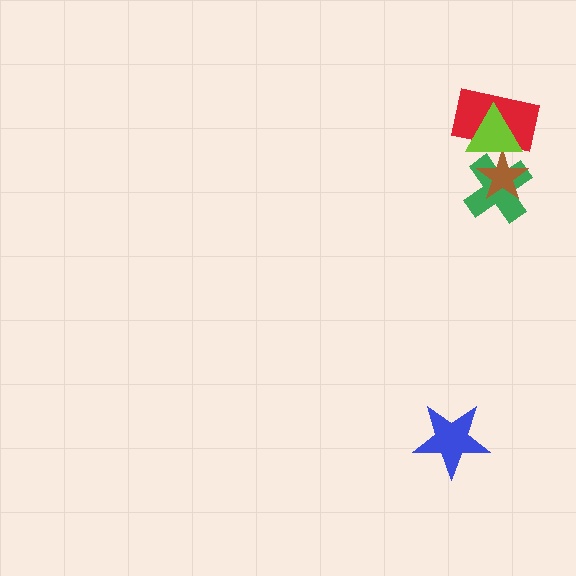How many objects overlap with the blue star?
0 objects overlap with the blue star.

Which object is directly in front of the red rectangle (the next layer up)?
The brown star is directly in front of the red rectangle.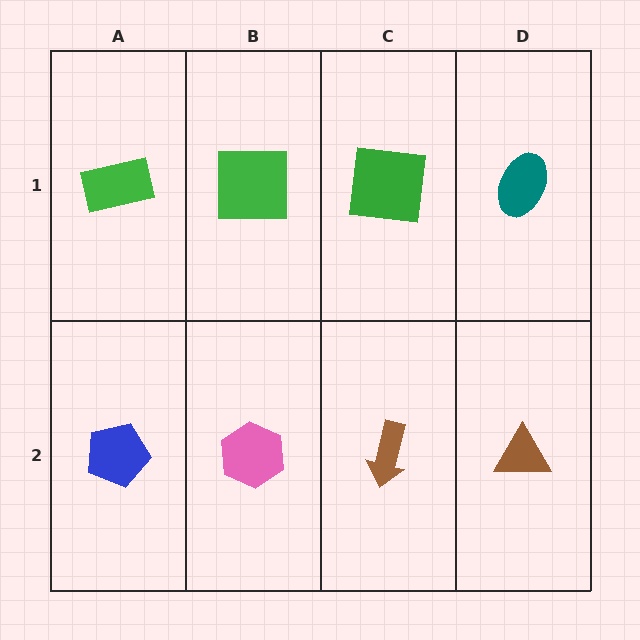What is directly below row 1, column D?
A brown triangle.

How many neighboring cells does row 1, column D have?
2.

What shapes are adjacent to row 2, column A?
A green rectangle (row 1, column A), a pink hexagon (row 2, column B).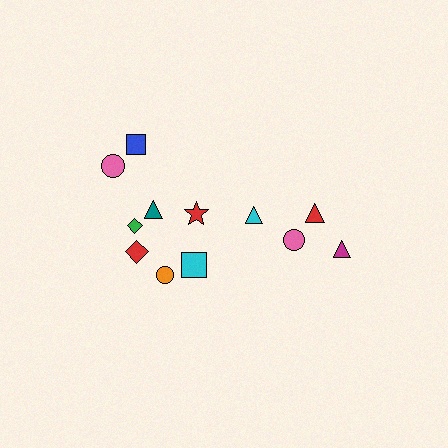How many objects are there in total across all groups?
There are 12 objects.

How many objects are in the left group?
There are 8 objects.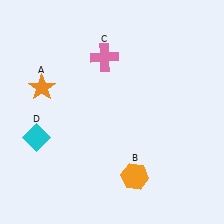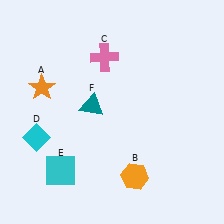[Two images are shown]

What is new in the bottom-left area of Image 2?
A cyan square (E) was added in the bottom-left area of Image 2.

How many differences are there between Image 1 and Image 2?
There are 2 differences between the two images.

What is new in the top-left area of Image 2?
A teal triangle (F) was added in the top-left area of Image 2.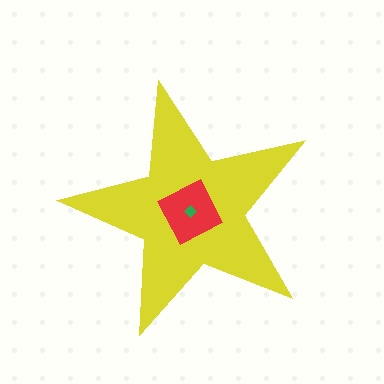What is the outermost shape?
The yellow star.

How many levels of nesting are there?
3.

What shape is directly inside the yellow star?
The red square.